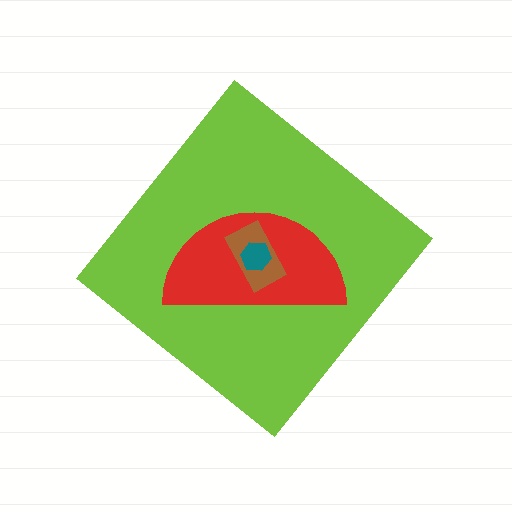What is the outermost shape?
The lime diamond.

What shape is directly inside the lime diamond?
The red semicircle.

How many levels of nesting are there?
4.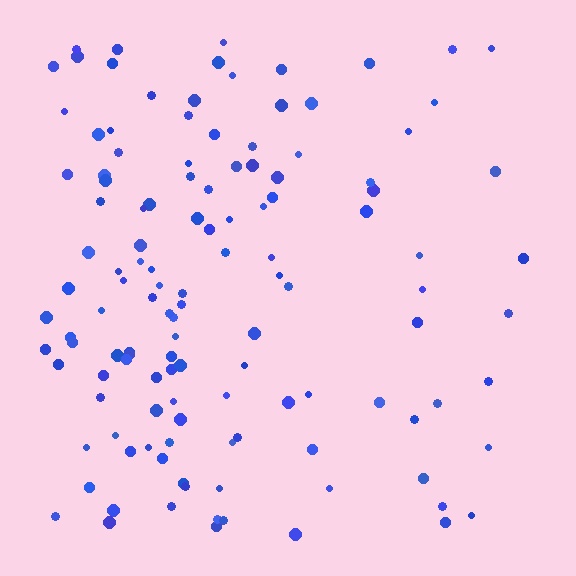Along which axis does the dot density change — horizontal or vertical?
Horizontal.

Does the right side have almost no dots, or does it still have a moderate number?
Still a moderate number, just noticeably fewer than the left.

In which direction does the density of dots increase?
From right to left, with the left side densest.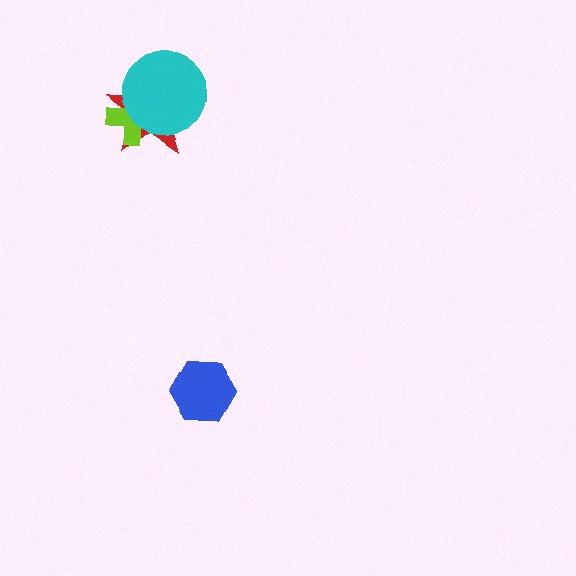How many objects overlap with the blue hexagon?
0 objects overlap with the blue hexagon.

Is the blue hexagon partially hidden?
No, no other shape covers it.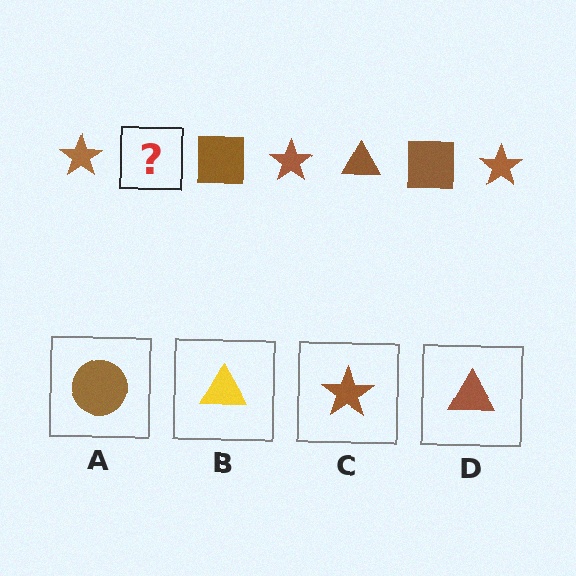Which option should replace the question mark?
Option D.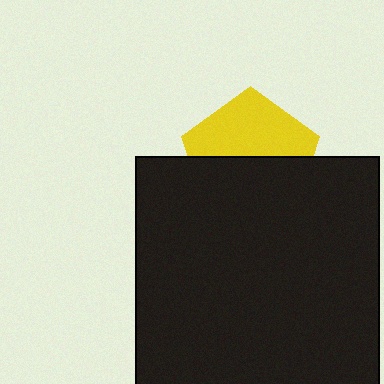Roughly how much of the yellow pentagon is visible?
About half of it is visible (roughly 48%).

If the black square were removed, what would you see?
You would see the complete yellow pentagon.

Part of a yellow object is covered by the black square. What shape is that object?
It is a pentagon.